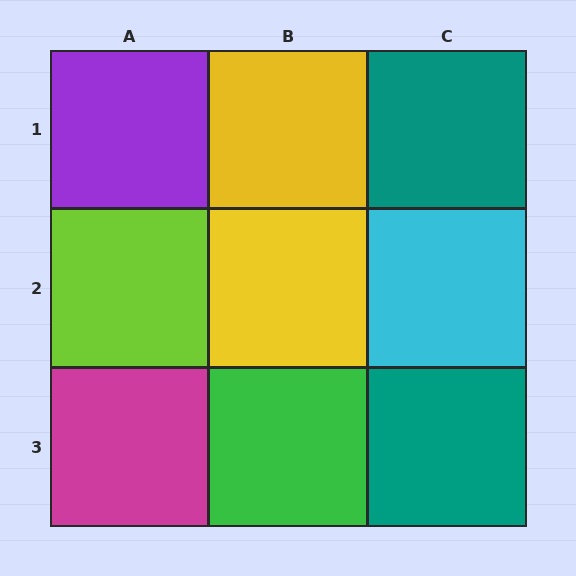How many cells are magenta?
1 cell is magenta.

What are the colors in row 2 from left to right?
Lime, yellow, cyan.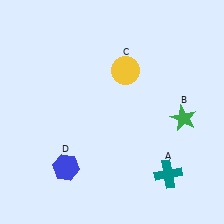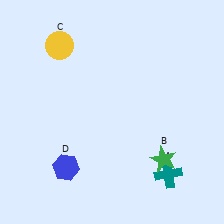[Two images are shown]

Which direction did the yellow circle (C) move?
The yellow circle (C) moved left.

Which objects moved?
The objects that moved are: the green star (B), the yellow circle (C).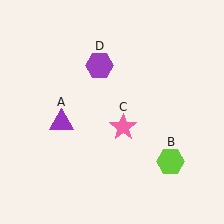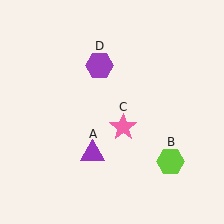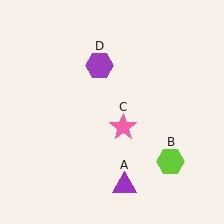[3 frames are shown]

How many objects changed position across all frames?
1 object changed position: purple triangle (object A).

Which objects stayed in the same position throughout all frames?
Lime hexagon (object B) and pink star (object C) and purple hexagon (object D) remained stationary.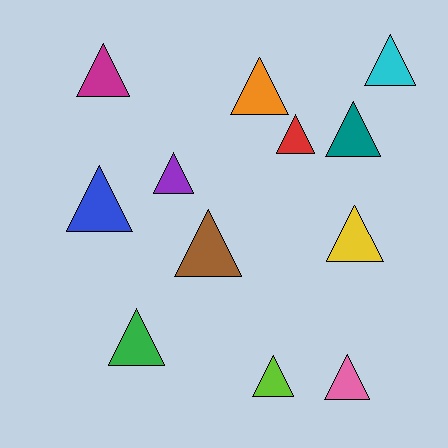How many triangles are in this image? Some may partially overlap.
There are 12 triangles.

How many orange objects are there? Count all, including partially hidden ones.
There is 1 orange object.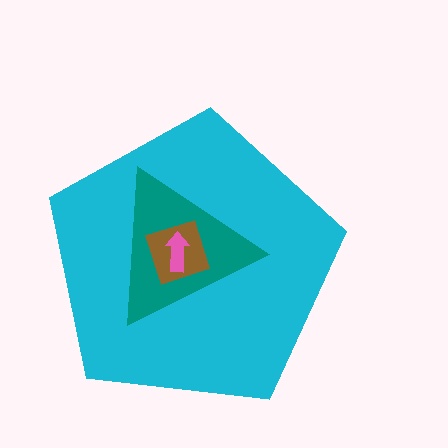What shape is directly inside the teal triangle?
The brown square.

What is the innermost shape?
The pink arrow.